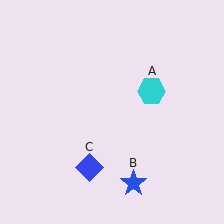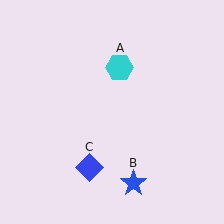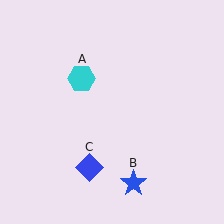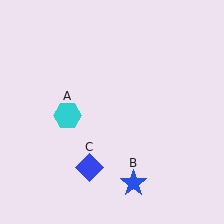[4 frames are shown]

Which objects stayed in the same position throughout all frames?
Blue star (object B) and blue diamond (object C) remained stationary.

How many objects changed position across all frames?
1 object changed position: cyan hexagon (object A).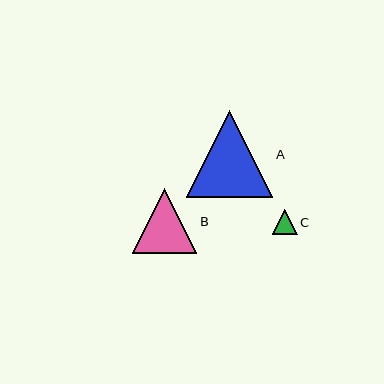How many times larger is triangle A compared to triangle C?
Triangle A is approximately 3.4 times the size of triangle C.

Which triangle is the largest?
Triangle A is the largest with a size of approximately 86 pixels.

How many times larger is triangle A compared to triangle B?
Triangle A is approximately 1.3 times the size of triangle B.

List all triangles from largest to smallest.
From largest to smallest: A, B, C.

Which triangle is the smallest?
Triangle C is the smallest with a size of approximately 25 pixels.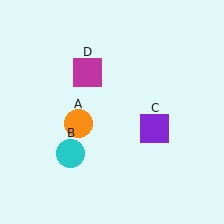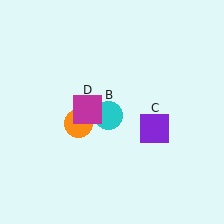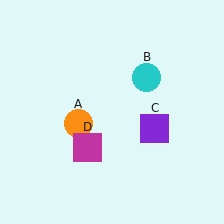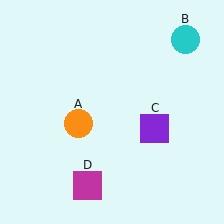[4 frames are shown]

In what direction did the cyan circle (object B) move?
The cyan circle (object B) moved up and to the right.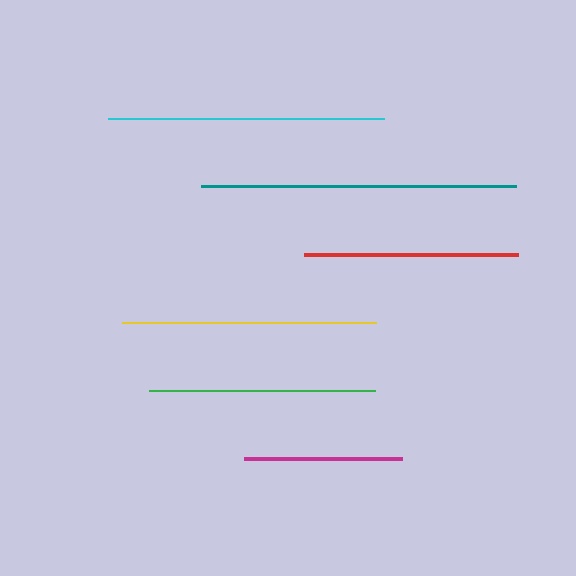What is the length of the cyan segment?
The cyan segment is approximately 276 pixels long.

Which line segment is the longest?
The teal line is the longest at approximately 315 pixels.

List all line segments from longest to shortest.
From longest to shortest: teal, cyan, yellow, green, red, magenta.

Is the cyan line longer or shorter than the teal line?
The teal line is longer than the cyan line.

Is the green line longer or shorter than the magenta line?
The green line is longer than the magenta line.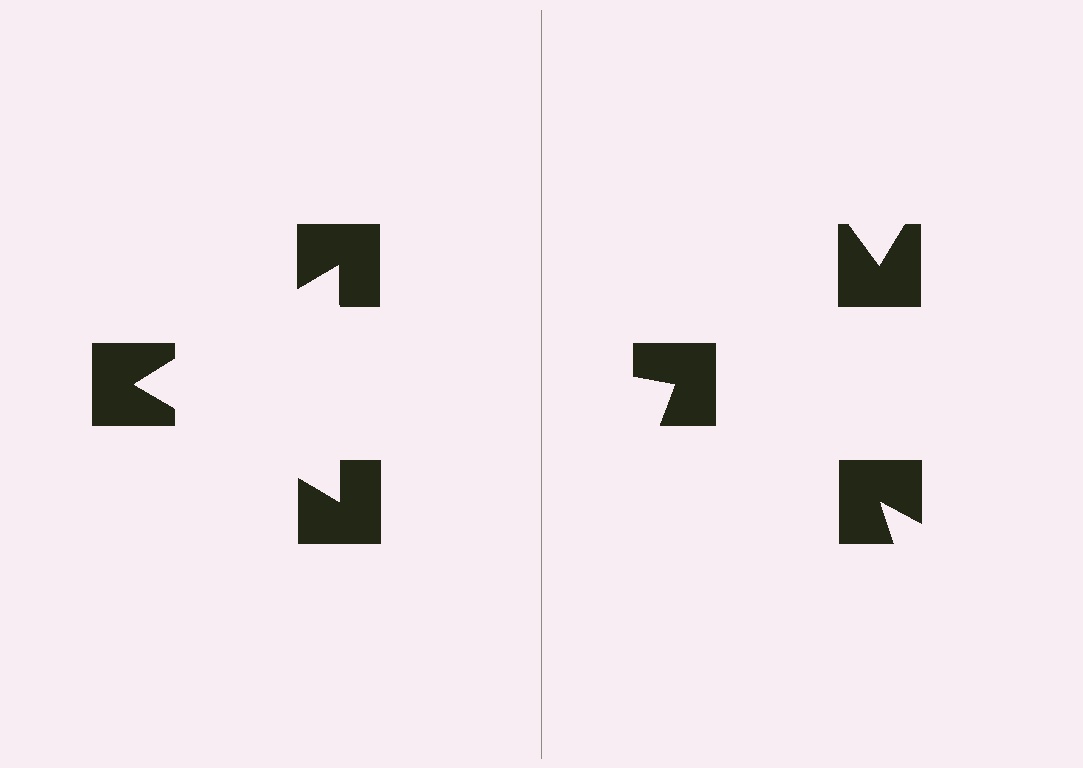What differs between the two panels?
The notched squares are positioned identically on both sides; only the wedge orientations differ. On the left they align to a triangle; on the right they are misaligned.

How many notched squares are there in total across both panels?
6 — 3 on each side.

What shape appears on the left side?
An illusory triangle.